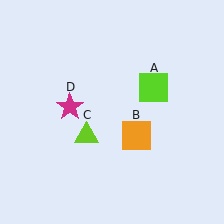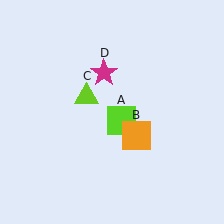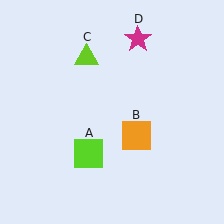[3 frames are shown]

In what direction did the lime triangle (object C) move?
The lime triangle (object C) moved up.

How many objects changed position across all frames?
3 objects changed position: lime square (object A), lime triangle (object C), magenta star (object D).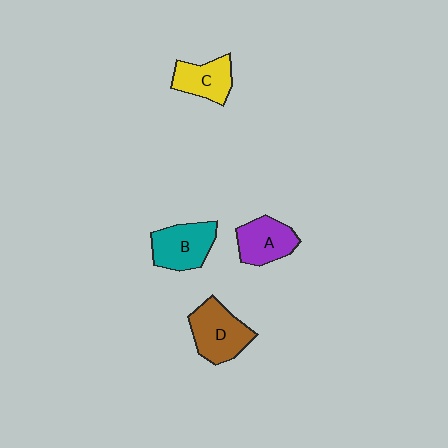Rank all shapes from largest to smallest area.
From largest to smallest: D (brown), B (teal), A (purple), C (yellow).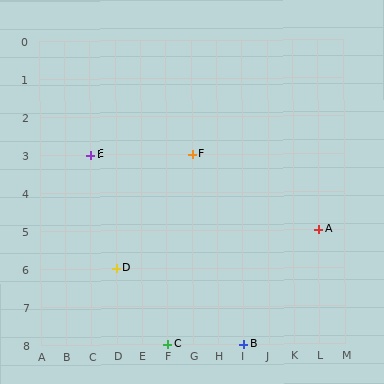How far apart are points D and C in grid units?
Points D and C are 2 columns and 2 rows apart (about 2.8 grid units diagonally).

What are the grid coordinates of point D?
Point D is at grid coordinates (D, 6).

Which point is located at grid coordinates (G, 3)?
Point F is at (G, 3).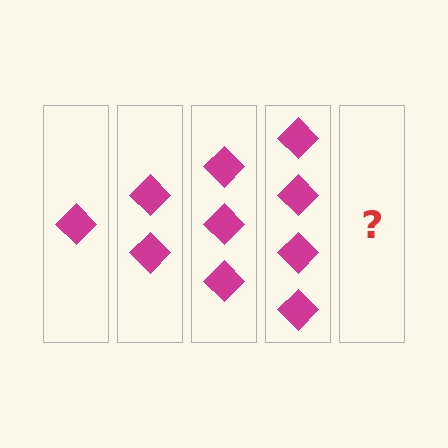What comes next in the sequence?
The next element should be 5 diamonds.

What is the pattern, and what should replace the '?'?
The pattern is that each step adds one more diamond. The '?' should be 5 diamonds.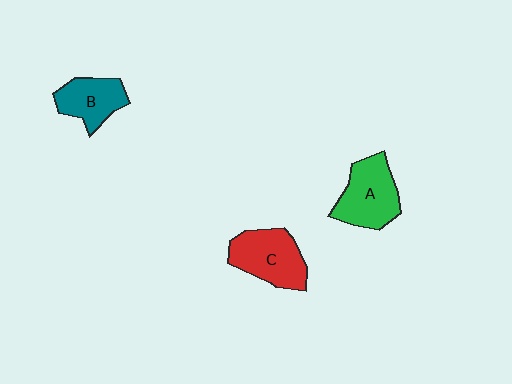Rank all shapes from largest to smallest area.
From largest to smallest: A (green), C (red), B (teal).